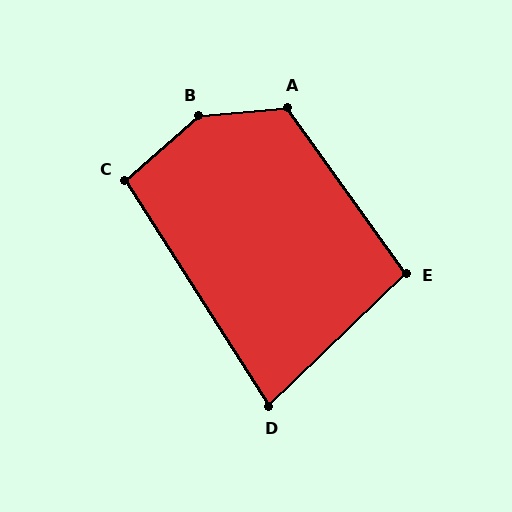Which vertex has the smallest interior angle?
D, at approximately 78 degrees.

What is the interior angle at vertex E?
Approximately 98 degrees (obtuse).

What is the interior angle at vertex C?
Approximately 99 degrees (obtuse).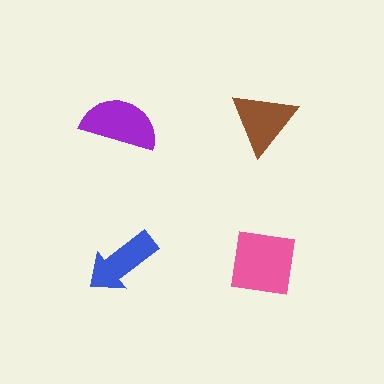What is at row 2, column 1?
A blue arrow.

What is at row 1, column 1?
A purple semicircle.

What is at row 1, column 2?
A brown triangle.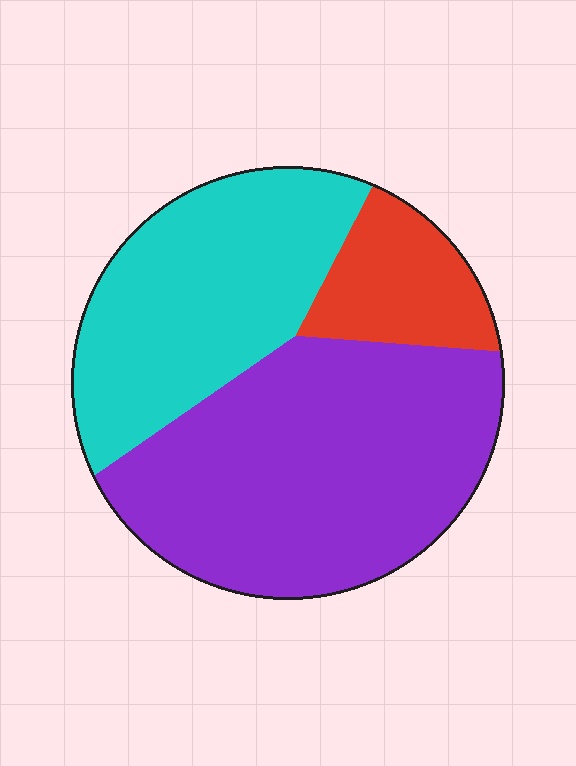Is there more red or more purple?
Purple.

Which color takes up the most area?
Purple, at roughly 50%.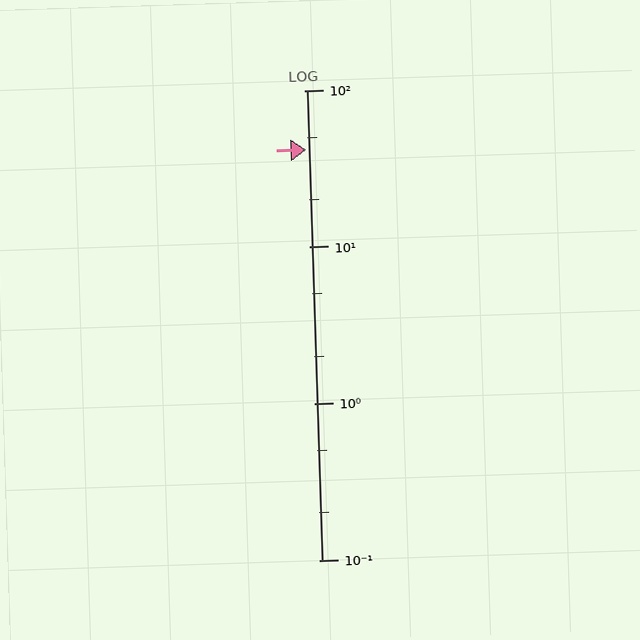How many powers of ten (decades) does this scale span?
The scale spans 3 decades, from 0.1 to 100.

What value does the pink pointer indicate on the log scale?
The pointer indicates approximately 42.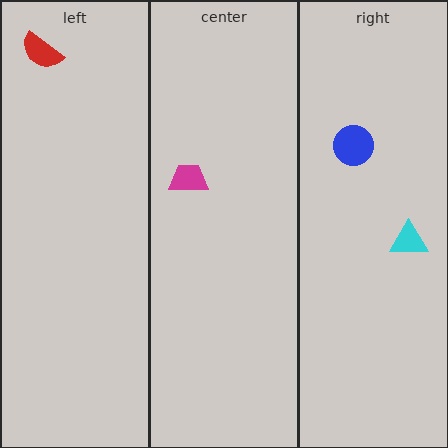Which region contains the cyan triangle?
The right region.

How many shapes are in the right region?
2.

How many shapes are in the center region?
1.